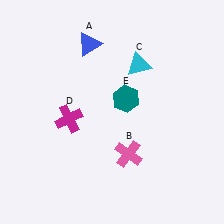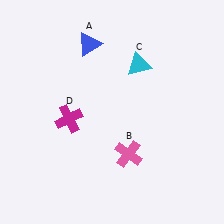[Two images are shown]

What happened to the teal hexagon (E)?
The teal hexagon (E) was removed in Image 2. It was in the top-right area of Image 1.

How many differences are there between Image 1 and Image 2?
There is 1 difference between the two images.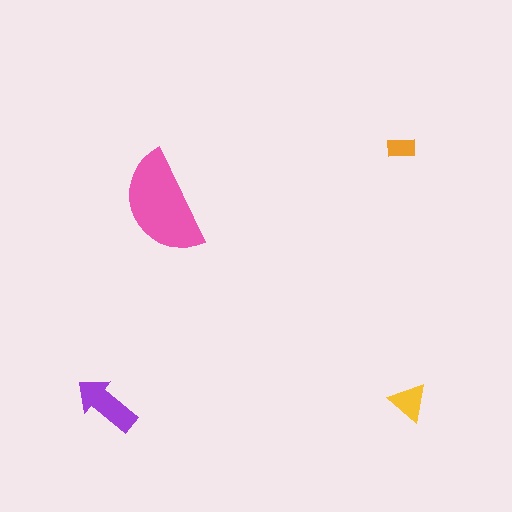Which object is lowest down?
The purple arrow is bottommost.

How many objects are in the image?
There are 4 objects in the image.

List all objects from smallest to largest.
The orange rectangle, the yellow triangle, the purple arrow, the pink semicircle.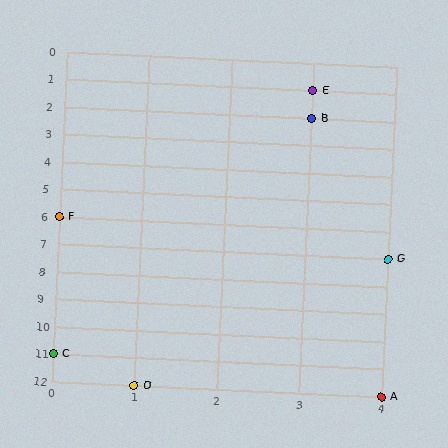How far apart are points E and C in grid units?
Points E and C are 3 columns and 10 rows apart (about 10.4 grid units diagonally).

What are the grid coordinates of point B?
Point B is at grid coordinates (3, 2).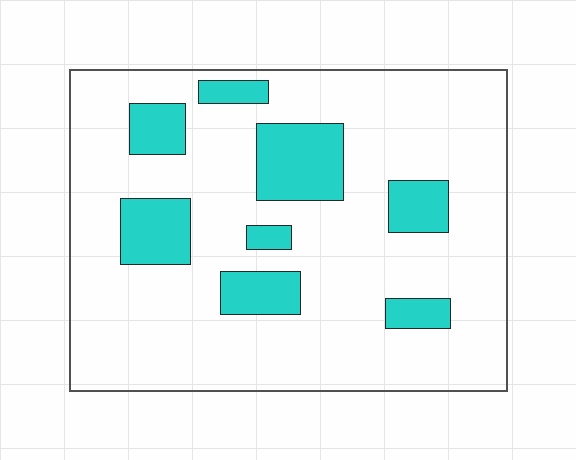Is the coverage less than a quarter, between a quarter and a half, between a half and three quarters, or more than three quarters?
Less than a quarter.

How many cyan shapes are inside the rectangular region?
8.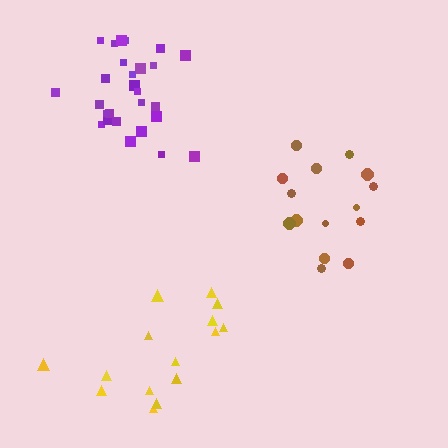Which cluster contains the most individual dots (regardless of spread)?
Purple (27).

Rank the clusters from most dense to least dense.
purple, brown, yellow.